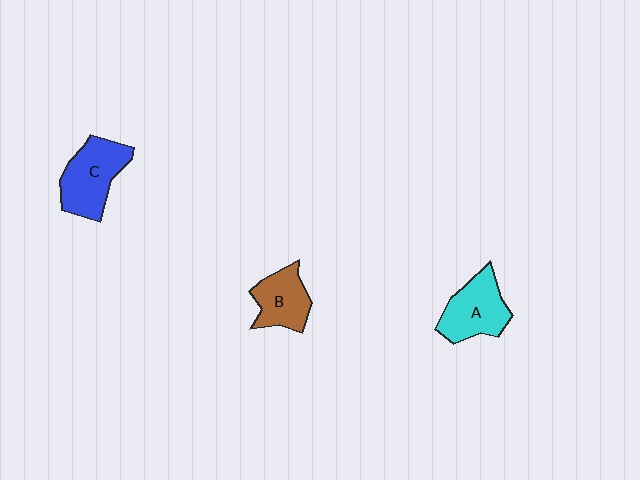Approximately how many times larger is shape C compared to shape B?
Approximately 1.3 times.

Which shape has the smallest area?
Shape B (brown).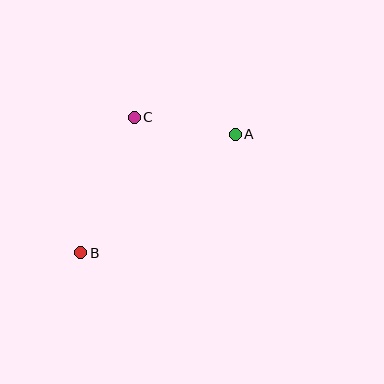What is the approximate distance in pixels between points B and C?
The distance between B and C is approximately 145 pixels.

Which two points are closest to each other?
Points A and C are closest to each other.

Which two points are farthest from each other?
Points A and B are farthest from each other.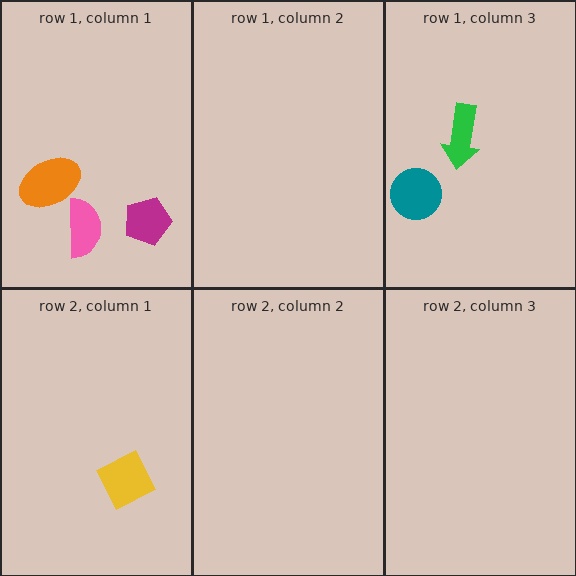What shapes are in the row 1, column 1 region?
The orange ellipse, the magenta pentagon, the pink semicircle.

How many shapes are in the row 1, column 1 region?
3.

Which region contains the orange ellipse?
The row 1, column 1 region.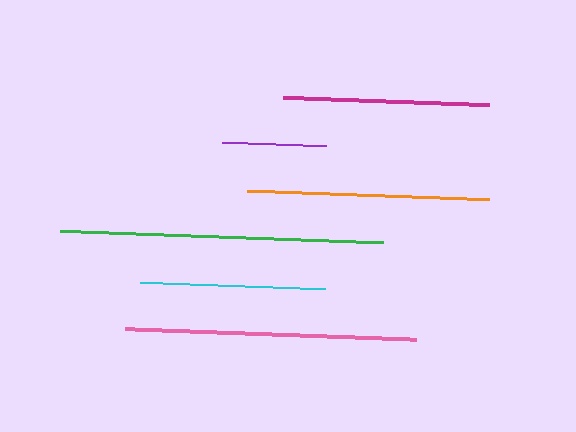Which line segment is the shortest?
The purple line is the shortest at approximately 104 pixels.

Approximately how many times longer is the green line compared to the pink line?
The green line is approximately 1.1 times the length of the pink line.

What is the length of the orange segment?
The orange segment is approximately 242 pixels long.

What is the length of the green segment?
The green segment is approximately 324 pixels long.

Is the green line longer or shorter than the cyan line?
The green line is longer than the cyan line.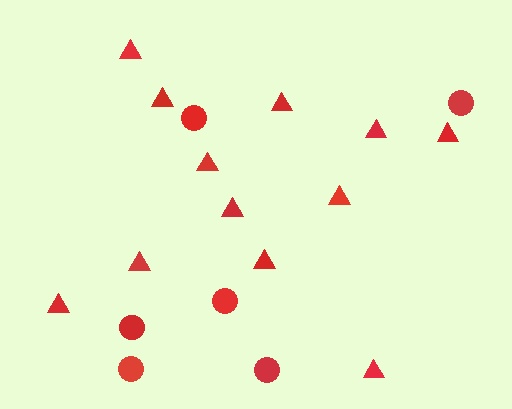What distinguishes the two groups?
There are 2 groups: one group of circles (6) and one group of triangles (12).